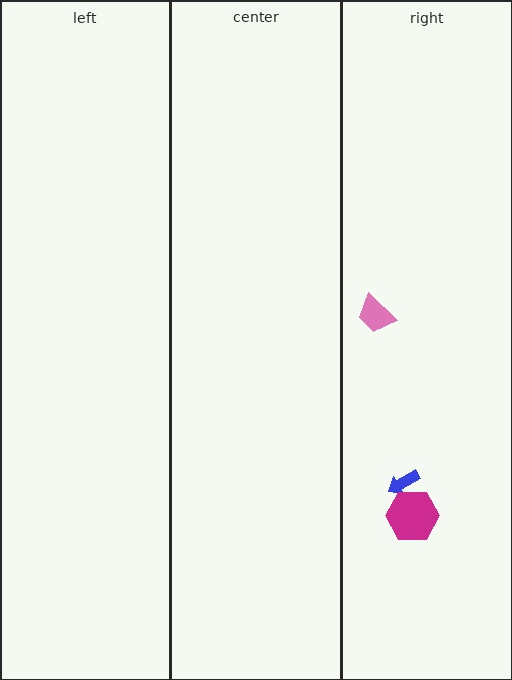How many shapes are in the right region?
3.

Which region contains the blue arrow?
The right region.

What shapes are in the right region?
The pink trapezoid, the blue arrow, the magenta hexagon.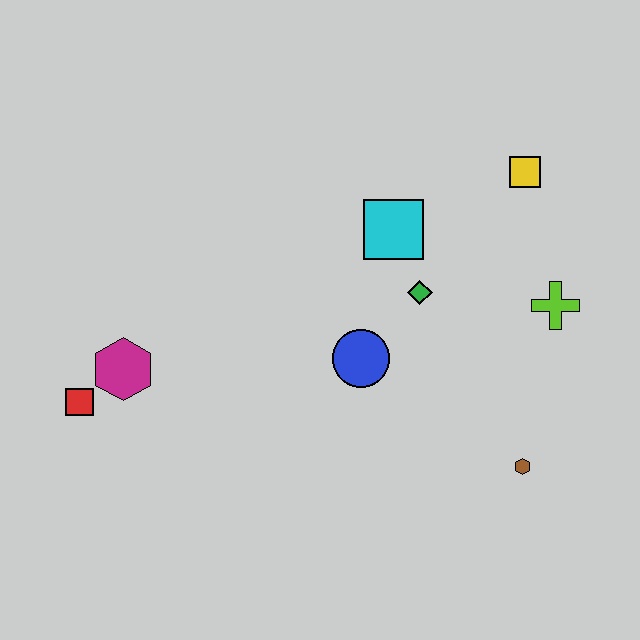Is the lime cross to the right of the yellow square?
Yes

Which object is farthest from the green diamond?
The red square is farthest from the green diamond.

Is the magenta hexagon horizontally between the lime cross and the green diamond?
No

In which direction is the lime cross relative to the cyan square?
The lime cross is to the right of the cyan square.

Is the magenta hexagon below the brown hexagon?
No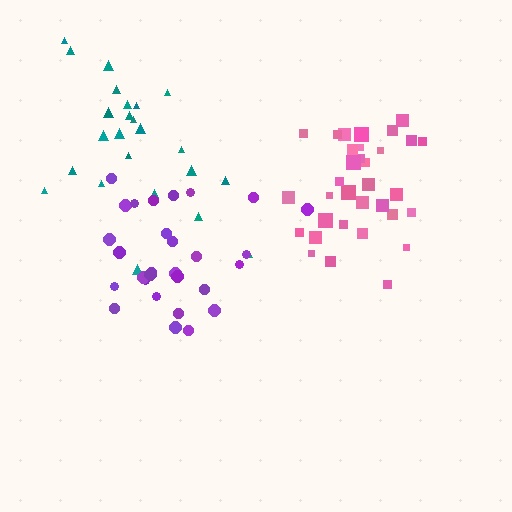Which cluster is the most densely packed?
Pink.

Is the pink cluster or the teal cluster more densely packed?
Pink.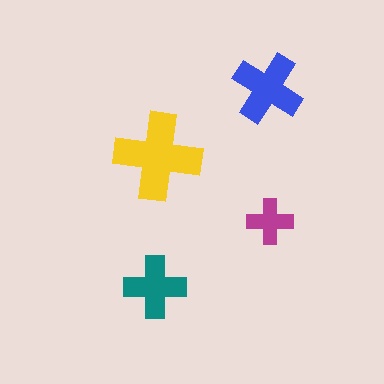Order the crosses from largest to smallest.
the yellow one, the blue one, the teal one, the magenta one.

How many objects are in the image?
There are 4 objects in the image.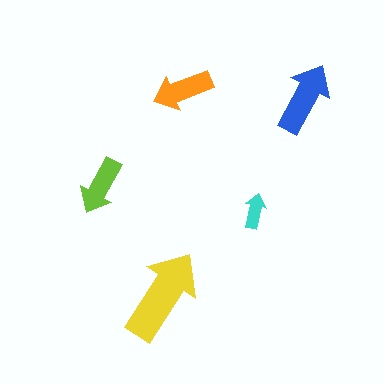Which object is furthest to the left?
The lime arrow is leftmost.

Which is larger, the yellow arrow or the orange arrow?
The yellow one.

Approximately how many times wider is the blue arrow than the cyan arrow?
About 2 times wider.